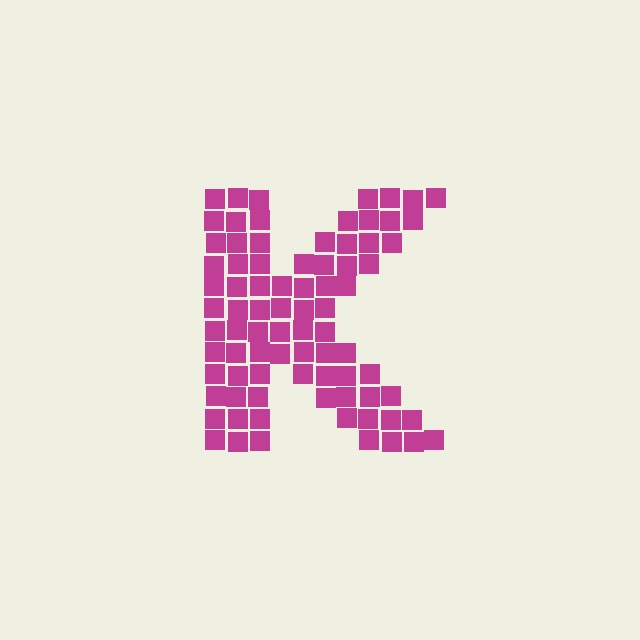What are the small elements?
The small elements are squares.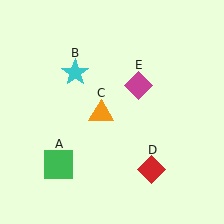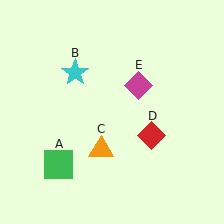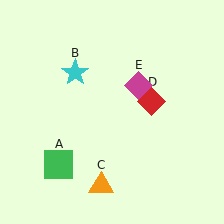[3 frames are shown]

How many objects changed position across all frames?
2 objects changed position: orange triangle (object C), red diamond (object D).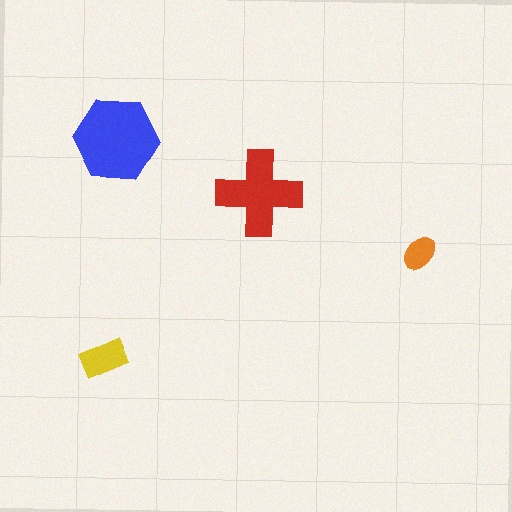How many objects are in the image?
There are 4 objects in the image.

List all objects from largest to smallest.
The blue hexagon, the red cross, the yellow rectangle, the orange ellipse.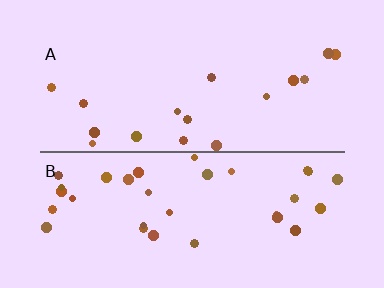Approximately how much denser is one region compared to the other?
Approximately 2.0× — region B over region A.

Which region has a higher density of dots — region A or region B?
B (the bottom).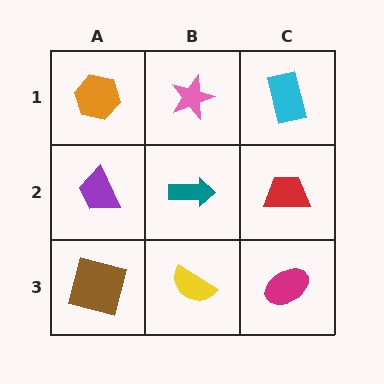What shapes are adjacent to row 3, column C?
A red trapezoid (row 2, column C), a yellow semicircle (row 3, column B).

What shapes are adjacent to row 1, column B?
A teal arrow (row 2, column B), an orange hexagon (row 1, column A), a cyan rectangle (row 1, column C).